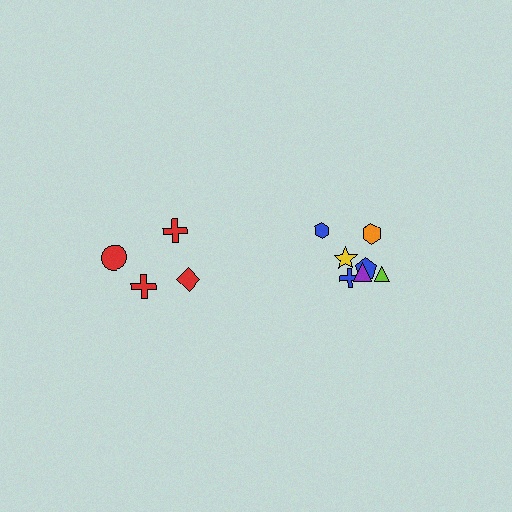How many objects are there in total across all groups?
There are 11 objects.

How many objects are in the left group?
There are 4 objects.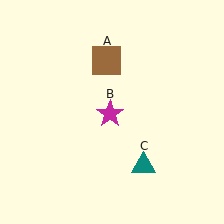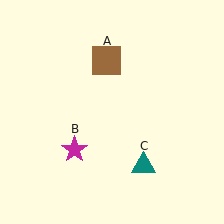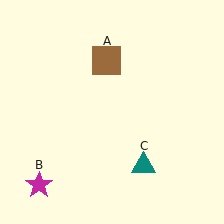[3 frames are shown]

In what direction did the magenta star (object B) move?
The magenta star (object B) moved down and to the left.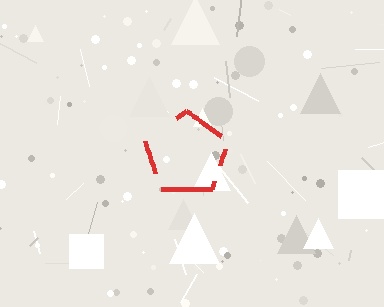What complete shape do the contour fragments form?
The contour fragments form a pentagon.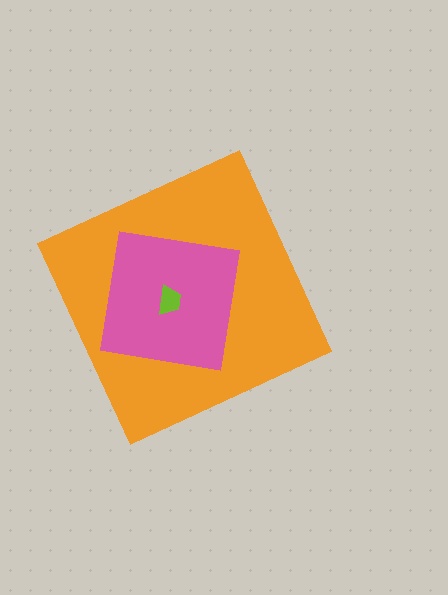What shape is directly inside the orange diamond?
The pink square.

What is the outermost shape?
The orange diamond.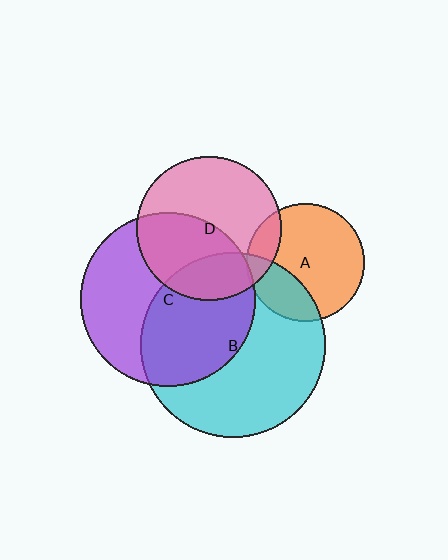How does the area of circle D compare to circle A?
Approximately 1.5 times.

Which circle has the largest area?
Circle B (cyan).